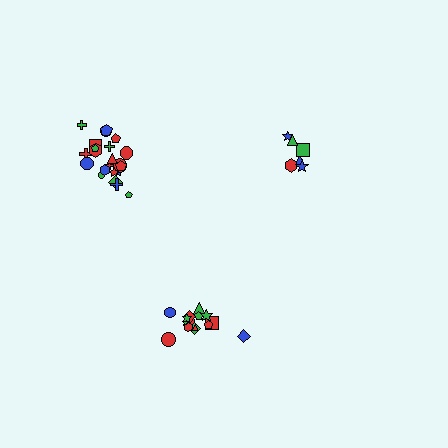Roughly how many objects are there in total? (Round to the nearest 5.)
Roughly 45 objects in total.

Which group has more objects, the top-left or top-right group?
The top-left group.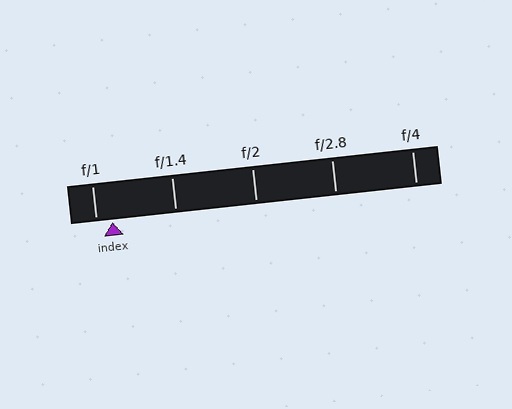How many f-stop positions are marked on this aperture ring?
There are 5 f-stop positions marked.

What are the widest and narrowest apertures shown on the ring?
The widest aperture shown is f/1 and the narrowest is f/4.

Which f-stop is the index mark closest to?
The index mark is closest to f/1.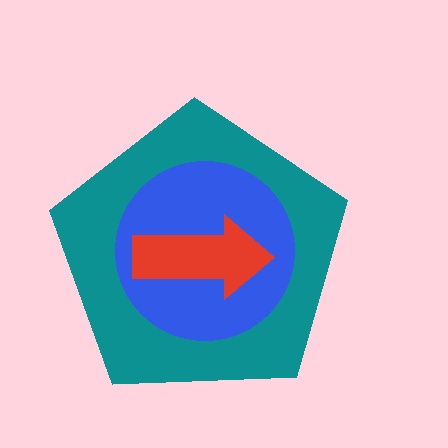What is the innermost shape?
The red arrow.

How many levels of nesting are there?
3.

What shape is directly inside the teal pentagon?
The blue circle.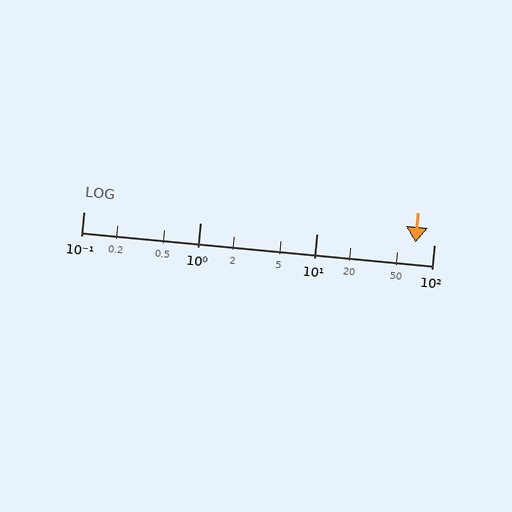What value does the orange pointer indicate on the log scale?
The pointer indicates approximately 70.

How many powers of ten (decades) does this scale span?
The scale spans 3 decades, from 0.1 to 100.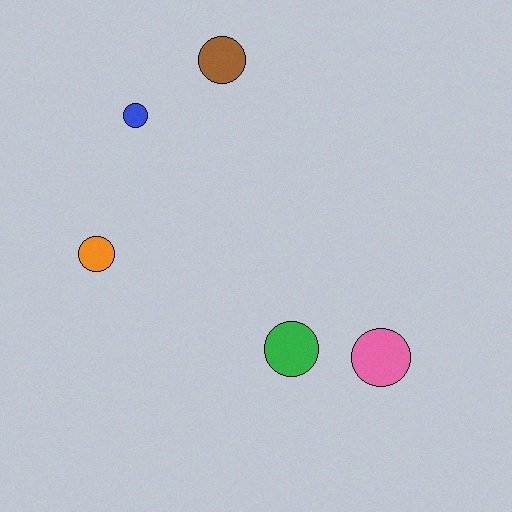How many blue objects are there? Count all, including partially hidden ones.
There is 1 blue object.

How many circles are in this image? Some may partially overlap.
There are 5 circles.